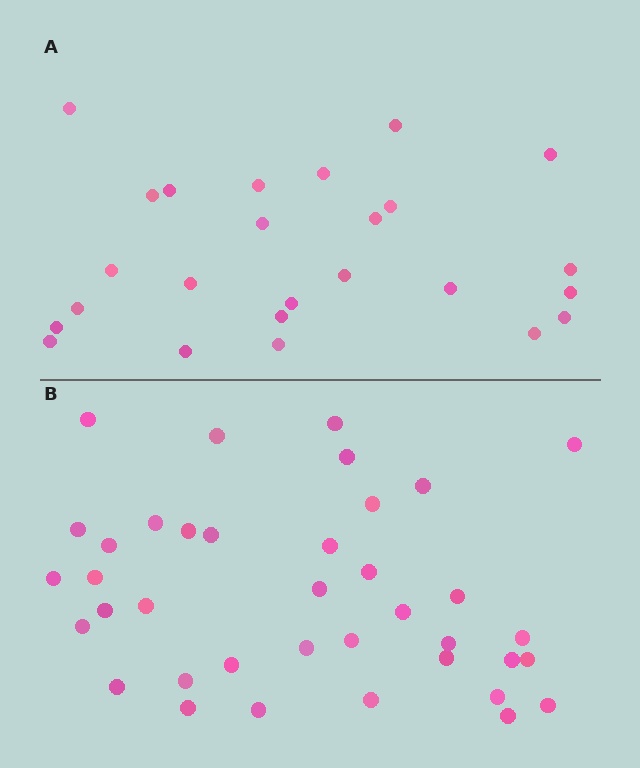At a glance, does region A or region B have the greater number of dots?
Region B (the bottom region) has more dots.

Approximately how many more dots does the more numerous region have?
Region B has approximately 15 more dots than region A.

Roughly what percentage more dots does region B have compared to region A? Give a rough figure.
About 50% more.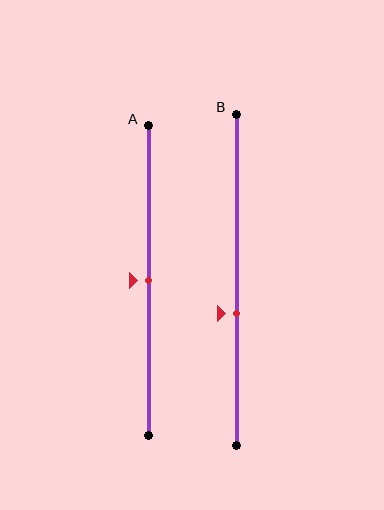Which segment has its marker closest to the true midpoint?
Segment A has its marker closest to the true midpoint.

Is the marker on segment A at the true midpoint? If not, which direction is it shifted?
Yes, the marker on segment A is at the true midpoint.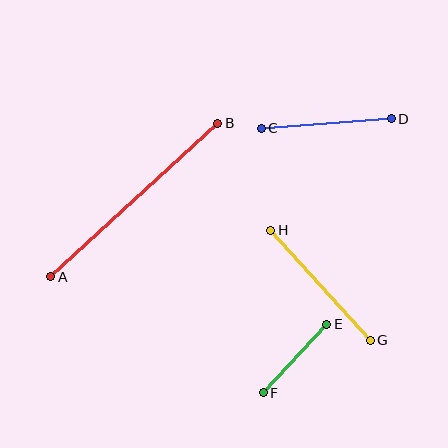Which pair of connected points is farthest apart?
Points A and B are farthest apart.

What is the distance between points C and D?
The distance is approximately 131 pixels.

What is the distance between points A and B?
The distance is approximately 227 pixels.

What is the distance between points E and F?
The distance is approximately 93 pixels.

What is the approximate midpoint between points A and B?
The midpoint is at approximately (134, 200) pixels.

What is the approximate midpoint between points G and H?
The midpoint is at approximately (320, 285) pixels.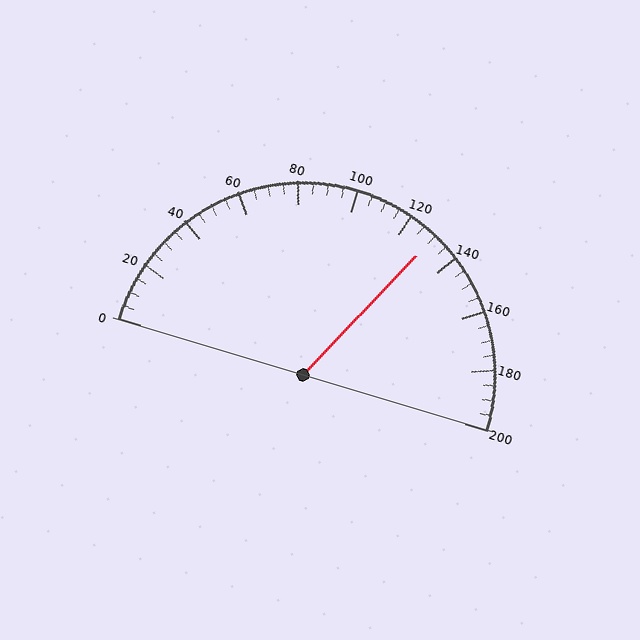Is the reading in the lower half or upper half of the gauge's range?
The reading is in the upper half of the range (0 to 200).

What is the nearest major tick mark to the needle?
The nearest major tick mark is 120.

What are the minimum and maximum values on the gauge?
The gauge ranges from 0 to 200.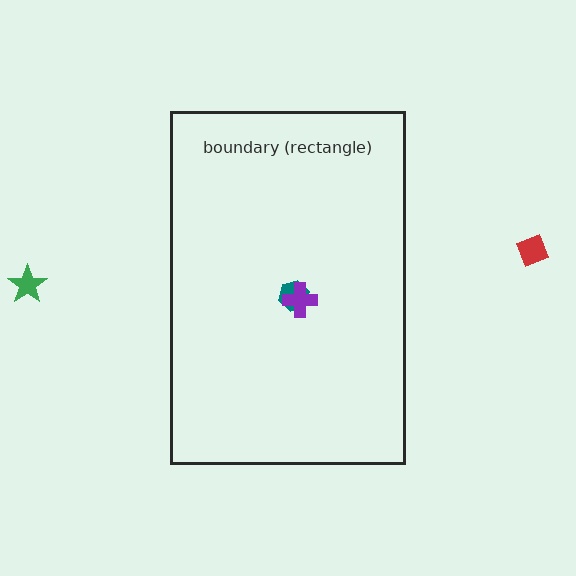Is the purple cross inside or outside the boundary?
Inside.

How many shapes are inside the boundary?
2 inside, 2 outside.